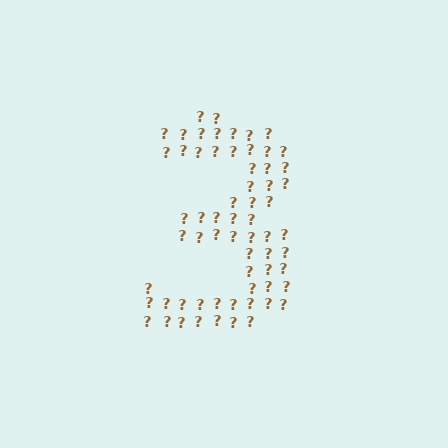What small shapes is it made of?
It is made of small question marks.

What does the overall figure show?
The overall figure shows the digit 3.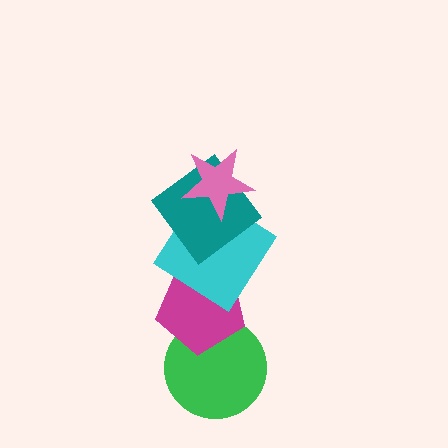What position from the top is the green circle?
The green circle is 5th from the top.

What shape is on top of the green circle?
The magenta pentagon is on top of the green circle.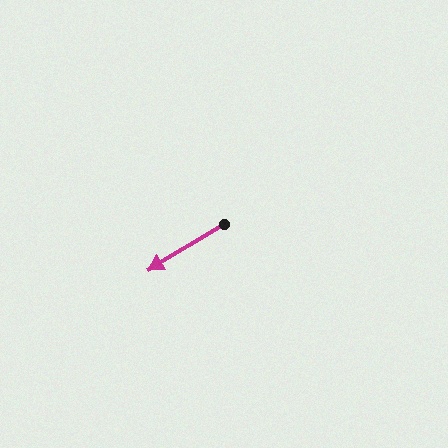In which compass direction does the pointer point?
Southwest.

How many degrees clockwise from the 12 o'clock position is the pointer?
Approximately 239 degrees.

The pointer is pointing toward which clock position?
Roughly 8 o'clock.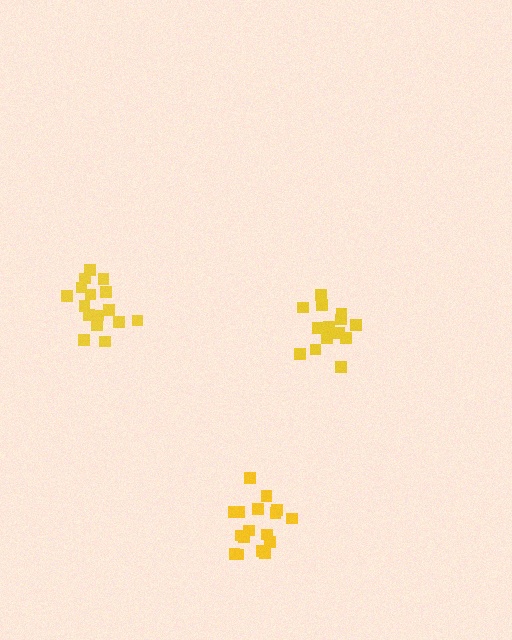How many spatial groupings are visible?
There are 3 spatial groupings.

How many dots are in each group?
Group 1: 15 dots, Group 2: 17 dots, Group 3: 16 dots (48 total).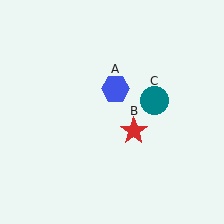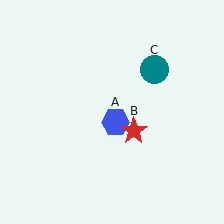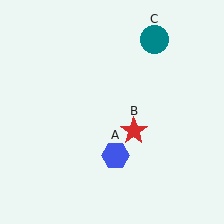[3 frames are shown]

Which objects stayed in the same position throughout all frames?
Red star (object B) remained stationary.